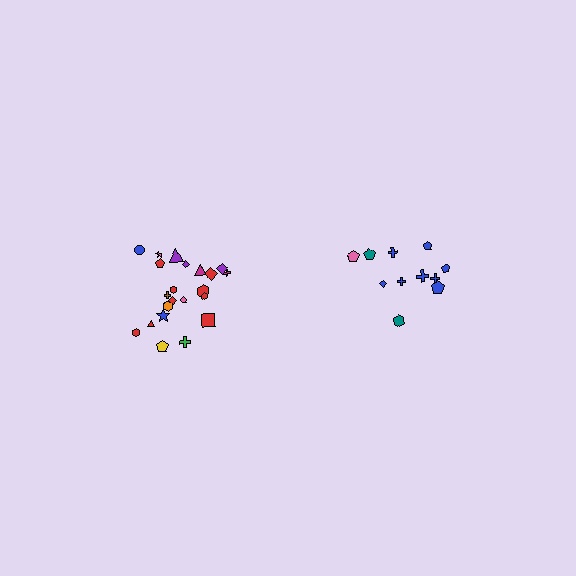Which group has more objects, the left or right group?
The left group.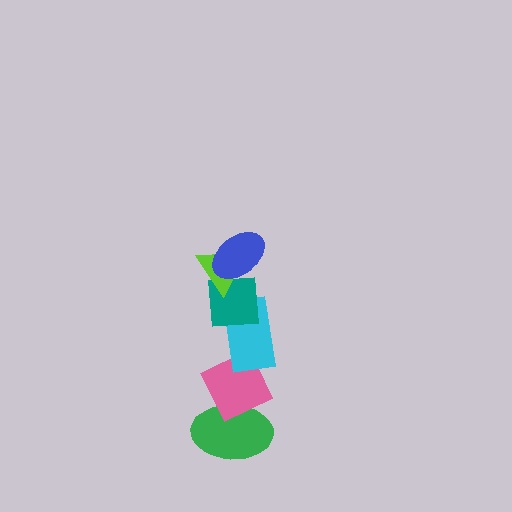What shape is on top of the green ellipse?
The pink diamond is on top of the green ellipse.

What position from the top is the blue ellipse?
The blue ellipse is 1st from the top.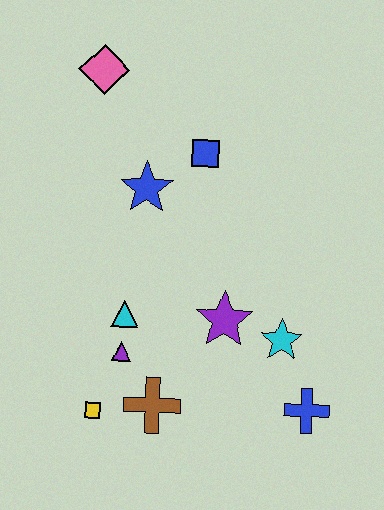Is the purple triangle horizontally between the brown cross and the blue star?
No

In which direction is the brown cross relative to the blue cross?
The brown cross is to the left of the blue cross.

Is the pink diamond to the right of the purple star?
No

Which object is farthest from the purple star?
The pink diamond is farthest from the purple star.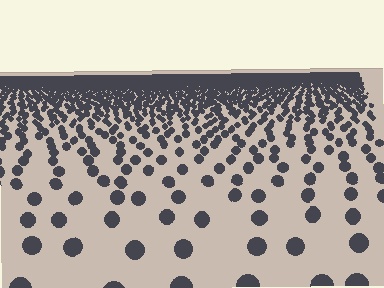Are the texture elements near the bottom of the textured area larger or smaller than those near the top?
Larger. Near the bottom, elements are closer to the viewer and appear at a bigger on-screen size.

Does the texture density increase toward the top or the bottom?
Density increases toward the top.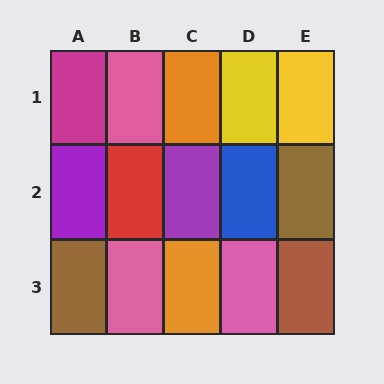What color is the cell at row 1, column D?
Yellow.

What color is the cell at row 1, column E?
Yellow.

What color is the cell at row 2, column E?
Brown.